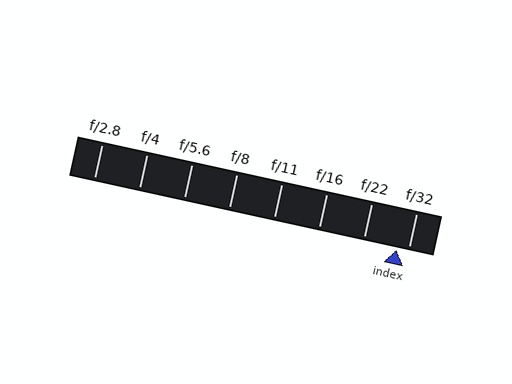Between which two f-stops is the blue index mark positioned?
The index mark is between f/22 and f/32.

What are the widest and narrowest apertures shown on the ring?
The widest aperture shown is f/2.8 and the narrowest is f/32.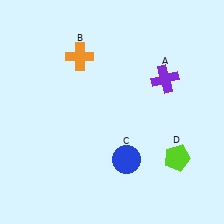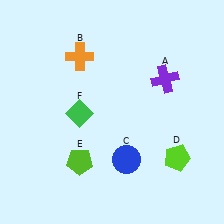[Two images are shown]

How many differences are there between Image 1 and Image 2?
There are 2 differences between the two images.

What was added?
A lime pentagon (E), a green diamond (F) were added in Image 2.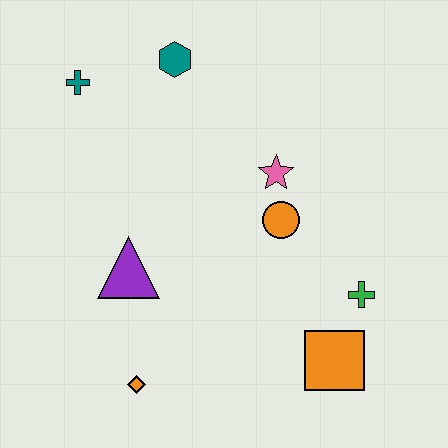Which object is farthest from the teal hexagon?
The orange square is farthest from the teal hexagon.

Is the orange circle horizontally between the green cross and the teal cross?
Yes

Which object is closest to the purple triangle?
The orange diamond is closest to the purple triangle.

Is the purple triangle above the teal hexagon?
No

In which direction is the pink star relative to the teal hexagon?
The pink star is below the teal hexagon.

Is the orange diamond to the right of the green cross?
No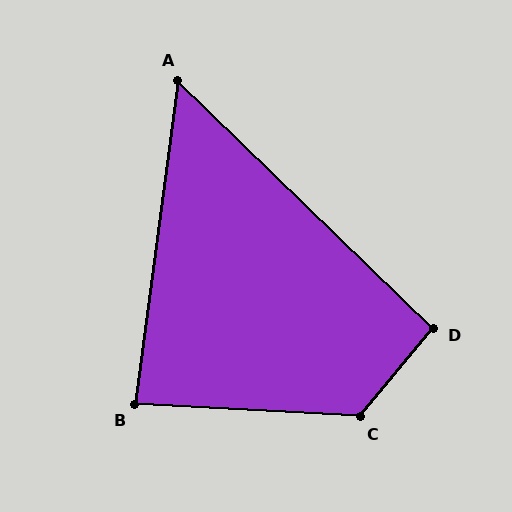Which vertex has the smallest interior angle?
A, at approximately 54 degrees.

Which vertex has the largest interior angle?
C, at approximately 126 degrees.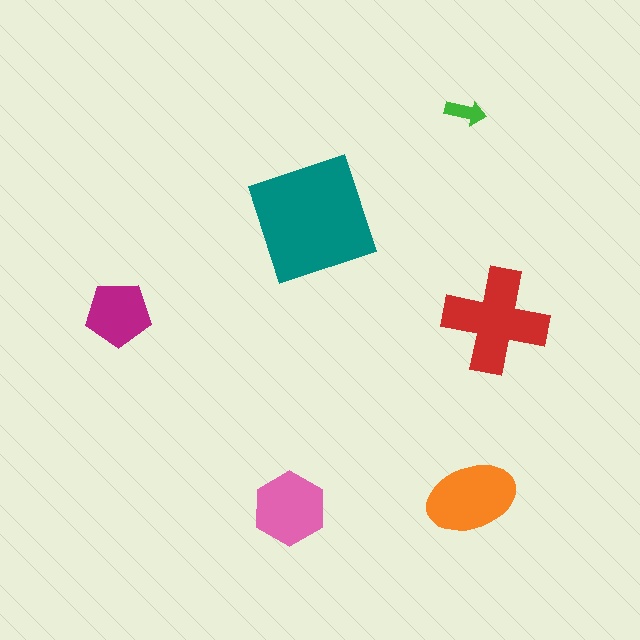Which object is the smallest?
The green arrow.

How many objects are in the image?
There are 6 objects in the image.